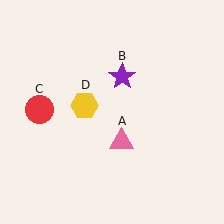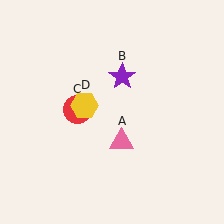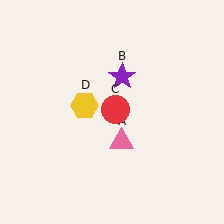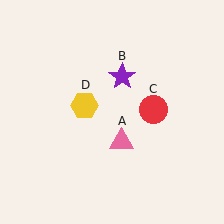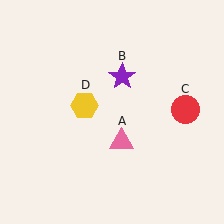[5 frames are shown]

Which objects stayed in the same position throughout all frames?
Pink triangle (object A) and purple star (object B) and yellow hexagon (object D) remained stationary.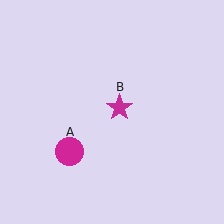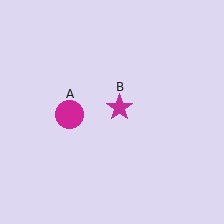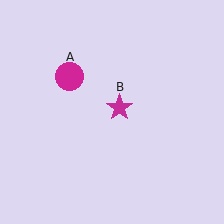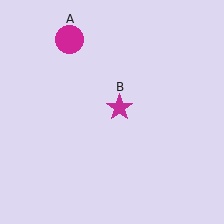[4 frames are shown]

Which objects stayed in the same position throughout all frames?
Magenta star (object B) remained stationary.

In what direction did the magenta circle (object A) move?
The magenta circle (object A) moved up.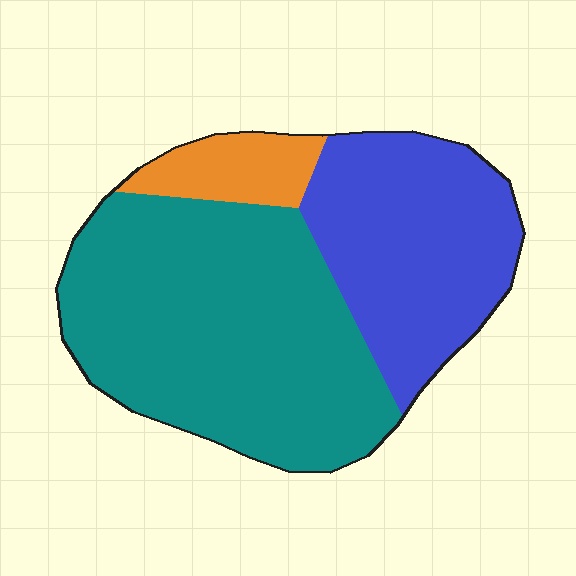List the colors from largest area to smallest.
From largest to smallest: teal, blue, orange.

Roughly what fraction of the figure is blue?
Blue takes up between a quarter and a half of the figure.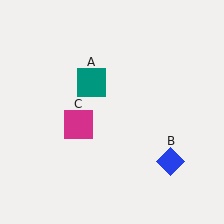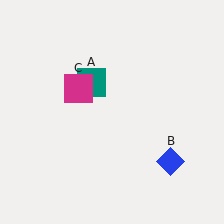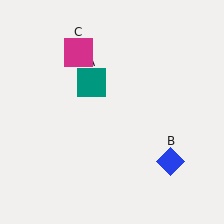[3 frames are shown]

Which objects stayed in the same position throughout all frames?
Teal square (object A) and blue diamond (object B) remained stationary.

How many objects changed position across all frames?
1 object changed position: magenta square (object C).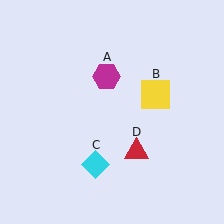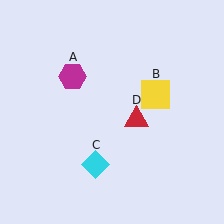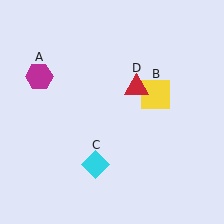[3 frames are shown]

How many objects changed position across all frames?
2 objects changed position: magenta hexagon (object A), red triangle (object D).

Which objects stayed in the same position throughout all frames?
Yellow square (object B) and cyan diamond (object C) remained stationary.